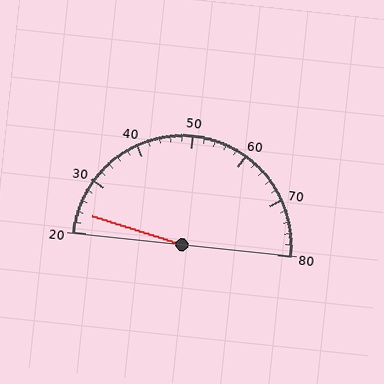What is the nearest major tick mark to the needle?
The nearest major tick mark is 20.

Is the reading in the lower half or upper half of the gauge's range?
The reading is in the lower half of the range (20 to 80).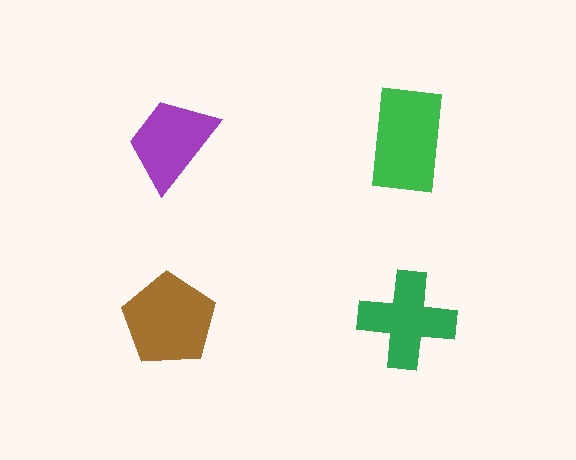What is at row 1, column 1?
A purple trapezoid.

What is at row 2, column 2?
A green cross.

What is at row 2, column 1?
A brown pentagon.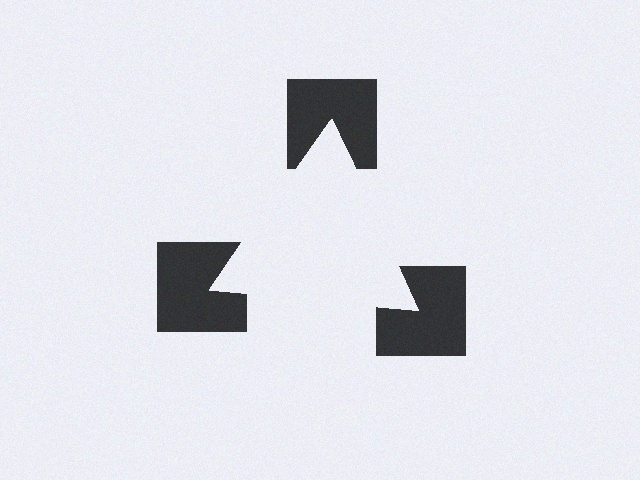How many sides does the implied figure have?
3 sides.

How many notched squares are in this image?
There are 3 — one at each vertex of the illusory triangle.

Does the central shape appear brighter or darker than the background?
It typically appears slightly brighter than the background, even though no actual brightness change is drawn.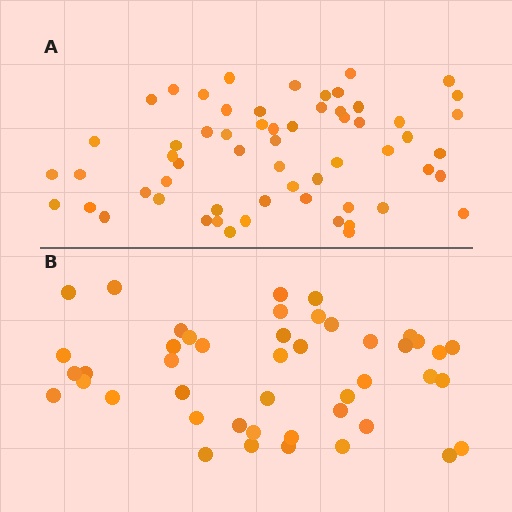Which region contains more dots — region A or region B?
Region A (the top region) has more dots.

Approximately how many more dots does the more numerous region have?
Region A has approximately 15 more dots than region B.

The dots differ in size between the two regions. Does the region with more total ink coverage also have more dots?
No. Region B has more total ink coverage because its dots are larger, but region A actually contains more individual dots. Total area can be misleading — the number of items is what matters here.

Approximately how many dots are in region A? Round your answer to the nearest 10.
About 60 dots.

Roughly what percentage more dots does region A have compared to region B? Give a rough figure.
About 35% more.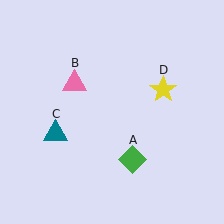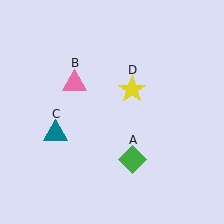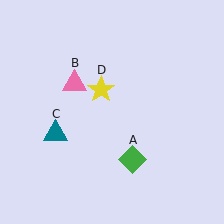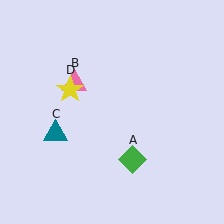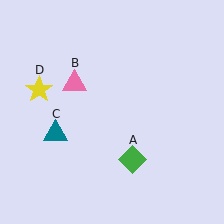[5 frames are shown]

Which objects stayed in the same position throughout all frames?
Green diamond (object A) and pink triangle (object B) and teal triangle (object C) remained stationary.